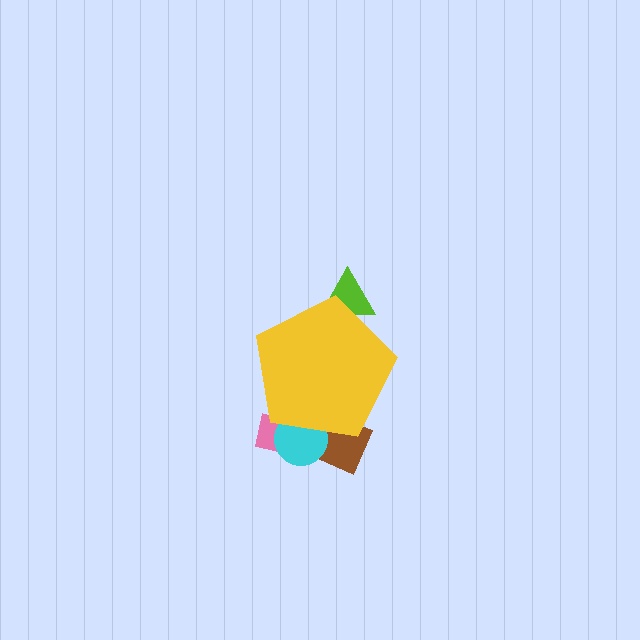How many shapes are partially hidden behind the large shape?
4 shapes are partially hidden.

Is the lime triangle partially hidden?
Yes, the lime triangle is partially hidden behind the yellow pentagon.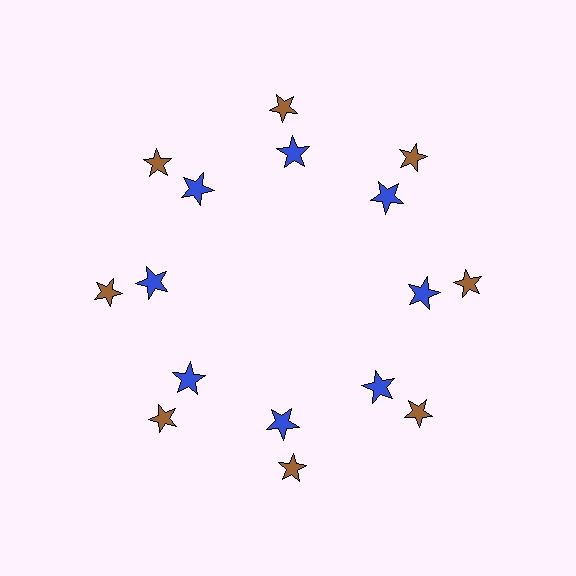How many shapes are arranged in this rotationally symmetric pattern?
There are 16 shapes, arranged in 8 groups of 2.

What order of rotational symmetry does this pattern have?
This pattern has 8-fold rotational symmetry.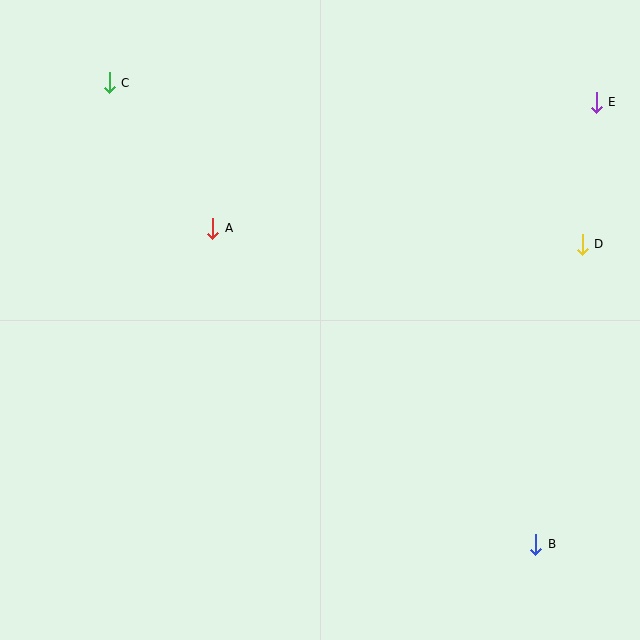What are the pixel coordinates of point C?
Point C is at (109, 83).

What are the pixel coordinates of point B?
Point B is at (536, 544).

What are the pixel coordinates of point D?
Point D is at (582, 244).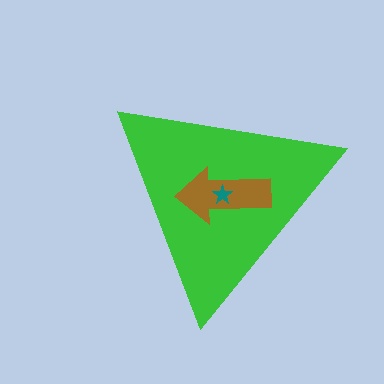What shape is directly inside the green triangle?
The brown arrow.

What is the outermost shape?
The green triangle.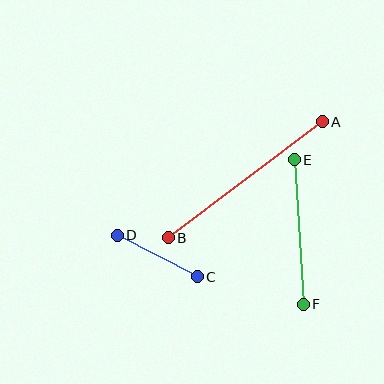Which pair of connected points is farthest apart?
Points A and B are farthest apart.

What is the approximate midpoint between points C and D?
The midpoint is at approximately (157, 256) pixels.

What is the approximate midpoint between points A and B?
The midpoint is at approximately (245, 180) pixels.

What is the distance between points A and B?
The distance is approximately 192 pixels.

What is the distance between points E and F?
The distance is approximately 145 pixels.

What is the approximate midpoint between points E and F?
The midpoint is at approximately (299, 232) pixels.